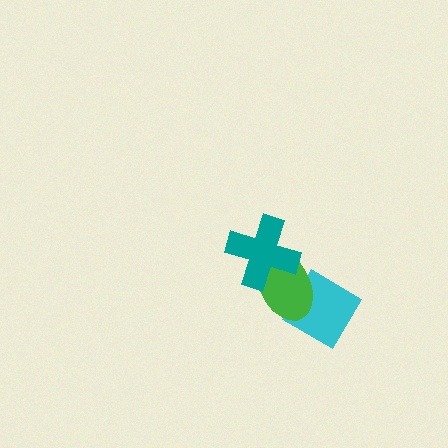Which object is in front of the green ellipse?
The teal cross is in front of the green ellipse.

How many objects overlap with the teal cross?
1 object overlaps with the teal cross.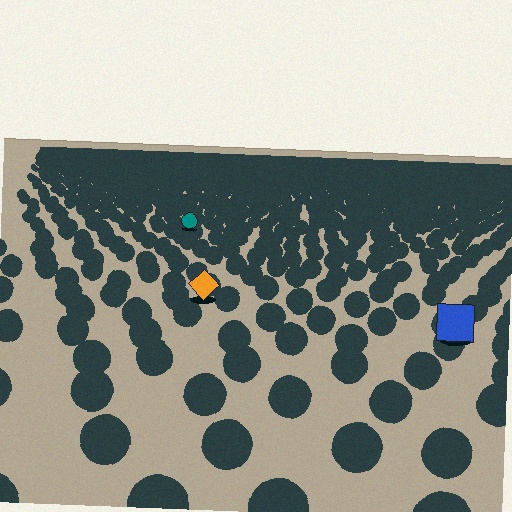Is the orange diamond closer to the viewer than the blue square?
No. The blue square is closer — you can tell from the texture gradient: the ground texture is coarser near it.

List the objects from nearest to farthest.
From nearest to farthest: the blue square, the orange diamond, the teal circle.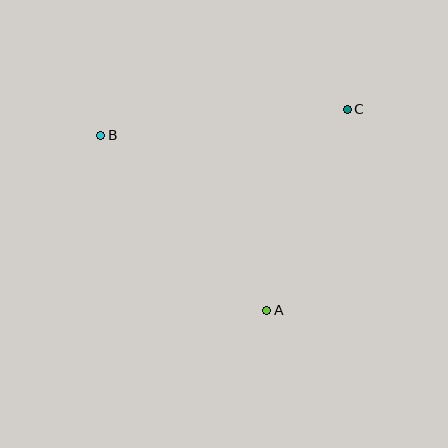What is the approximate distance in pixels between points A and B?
The distance between A and B is approximately 241 pixels.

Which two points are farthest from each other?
Points B and C are farthest from each other.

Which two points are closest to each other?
Points A and C are closest to each other.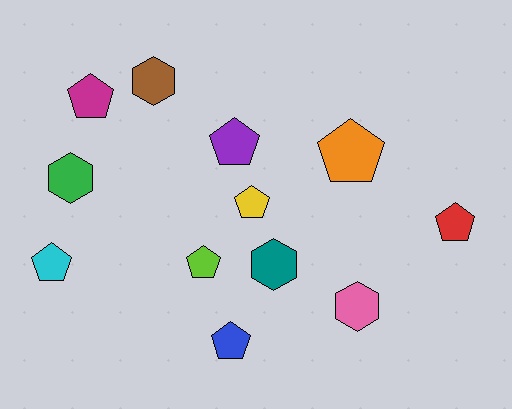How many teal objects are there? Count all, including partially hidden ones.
There is 1 teal object.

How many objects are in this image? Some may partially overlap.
There are 12 objects.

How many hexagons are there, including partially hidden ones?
There are 4 hexagons.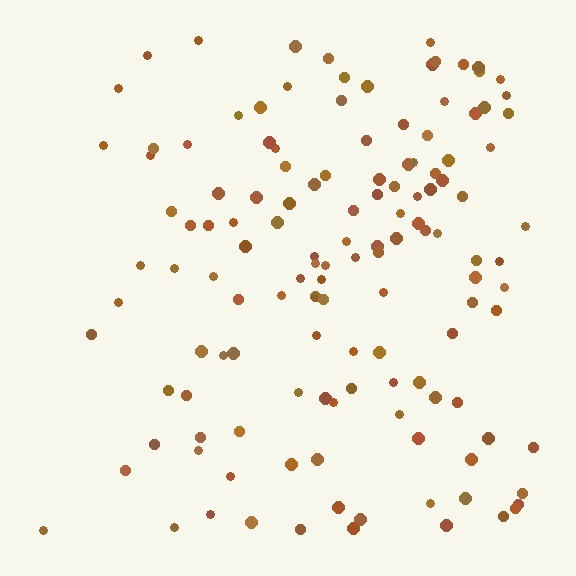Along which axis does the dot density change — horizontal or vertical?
Horizontal.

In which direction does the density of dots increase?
From left to right, with the right side densest.